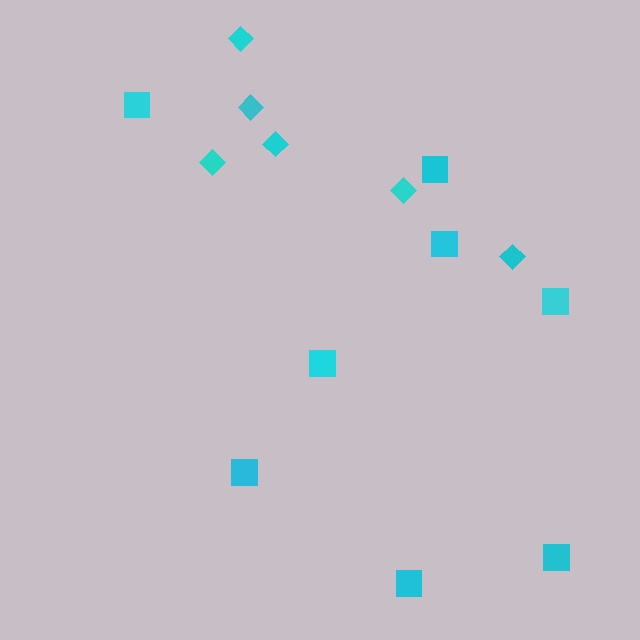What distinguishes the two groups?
There are 2 groups: one group of diamonds (6) and one group of squares (8).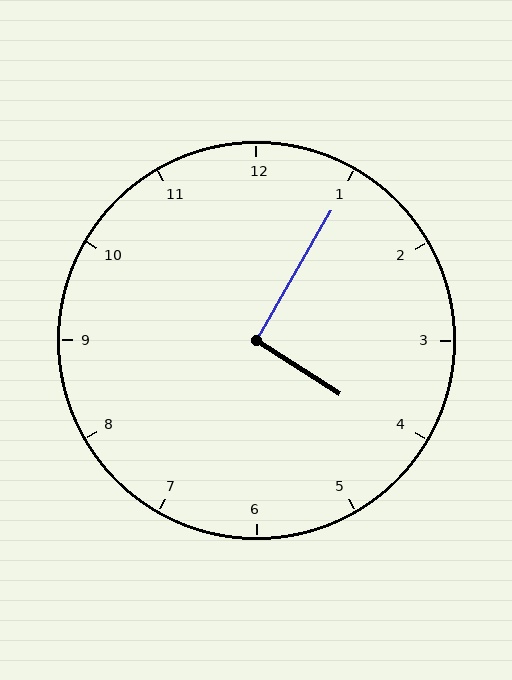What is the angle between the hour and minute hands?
Approximately 92 degrees.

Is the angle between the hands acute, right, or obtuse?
It is right.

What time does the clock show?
4:05.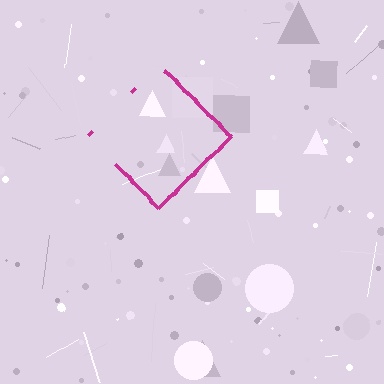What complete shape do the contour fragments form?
The contour fragments form a diamond.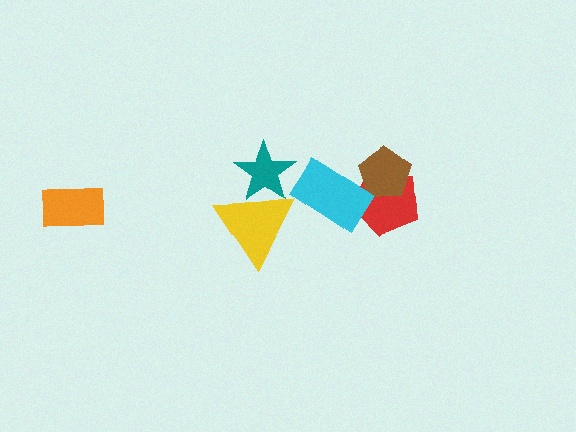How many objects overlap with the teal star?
1 object overlaps with the teal star.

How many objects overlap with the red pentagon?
2 objects overlap with the red pentagon.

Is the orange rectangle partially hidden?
No, no other shape covers it.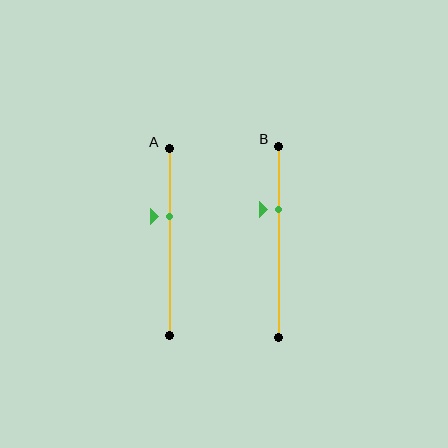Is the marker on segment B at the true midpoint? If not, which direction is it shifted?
No, the marker on segment B is shifted upward by about 17% of the segment length.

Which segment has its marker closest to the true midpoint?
Segment A has its marker closest to the true midpoint.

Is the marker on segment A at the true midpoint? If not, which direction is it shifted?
No, the marker on segment A is shifted upward by about 14% of the segment length.